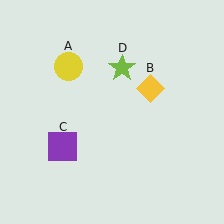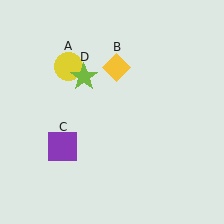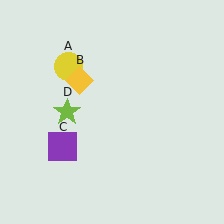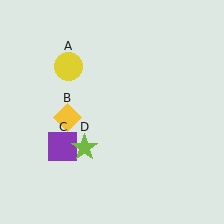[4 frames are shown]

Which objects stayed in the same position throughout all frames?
Yellow circle (object A) and purple square (object C) remained stationary.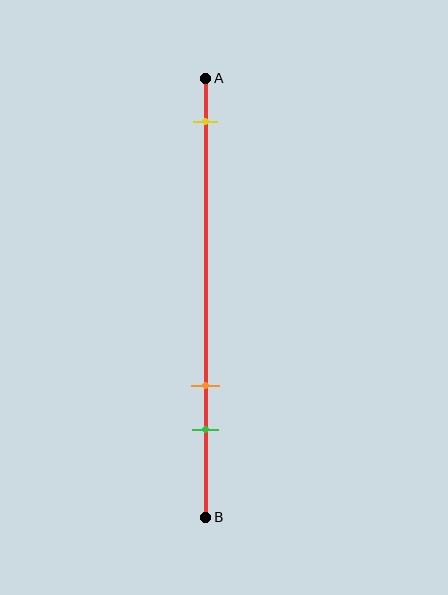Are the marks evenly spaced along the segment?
No, the marks are not evenly spaced.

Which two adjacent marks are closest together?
The orange and green marks are the closest adjacent pair.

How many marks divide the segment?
There are 3 marks dividing the segment.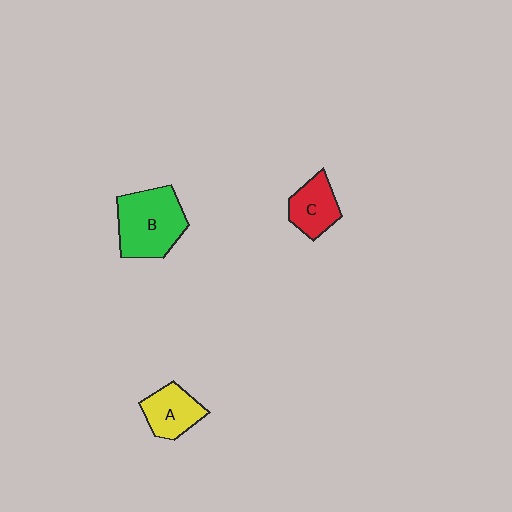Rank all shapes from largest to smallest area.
From largest to smallest: B (green), A (yellow), C (red).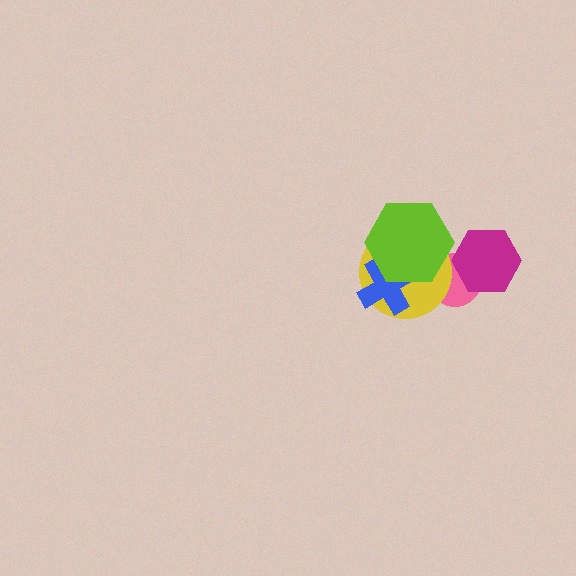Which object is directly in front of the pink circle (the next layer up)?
The magenta hexagon is directly in front of the pink circle.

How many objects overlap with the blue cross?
2 objects overlap with the blue cross.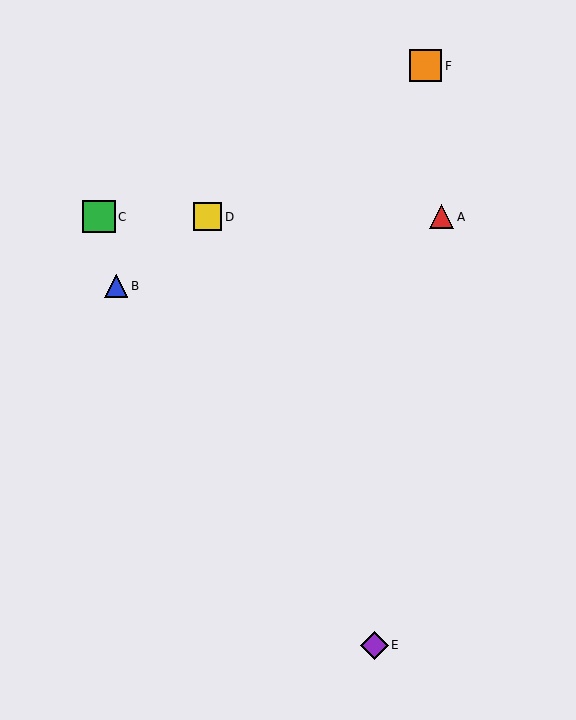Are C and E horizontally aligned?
No, C is at y≈217 and E is at y≈645.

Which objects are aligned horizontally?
Objects A, C, D are aligned horizontally.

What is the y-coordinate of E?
Object E is at y≈645.